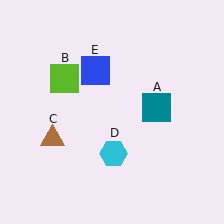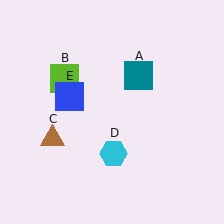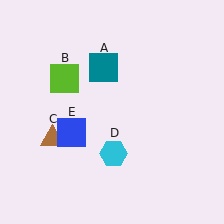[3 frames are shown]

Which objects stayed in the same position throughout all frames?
Lime square (object B) and brown triangle (object C) and cyan hexagon (object D) remained stationary.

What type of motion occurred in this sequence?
The teal square (object A), blue square (object E) rotated counterclockwise around the center of the scene.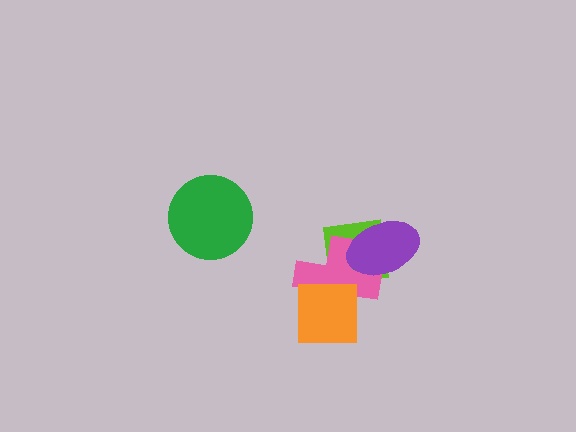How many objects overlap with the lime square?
2 objects overlap with the lime square.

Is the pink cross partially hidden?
Yes, it is partially covered by another shape.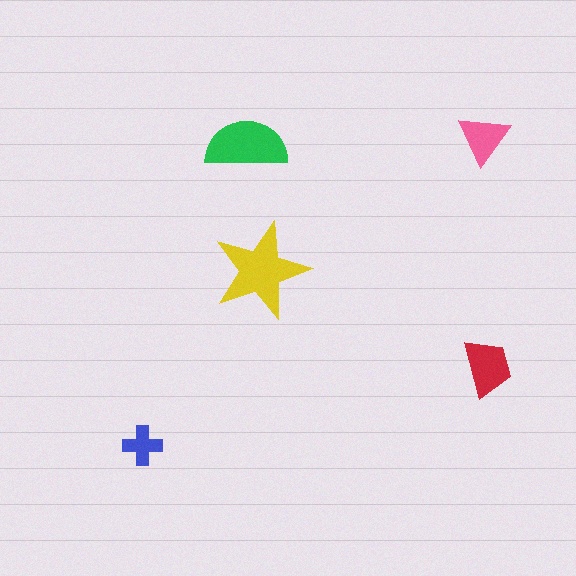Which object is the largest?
The yellow star.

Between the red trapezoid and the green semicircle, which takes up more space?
The green semicircle.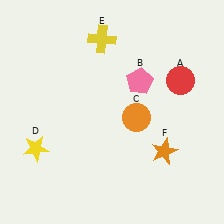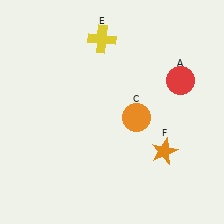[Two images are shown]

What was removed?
The yellow star (D), the pink pentagon (B) were removed in Image 2.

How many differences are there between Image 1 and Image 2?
There are 2 differences between the two images.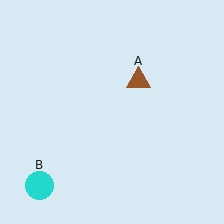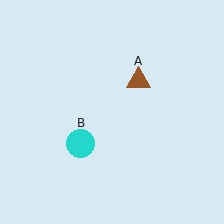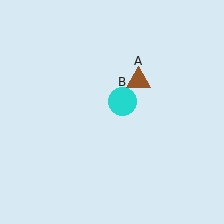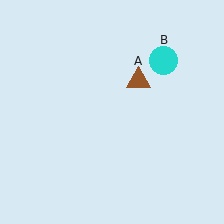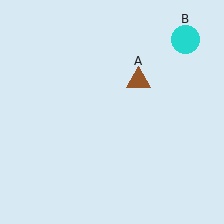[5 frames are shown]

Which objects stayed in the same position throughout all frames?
Brown triangle (object A) remained stationary.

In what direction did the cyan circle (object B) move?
The cyan circle (object B) moved up and to the right.